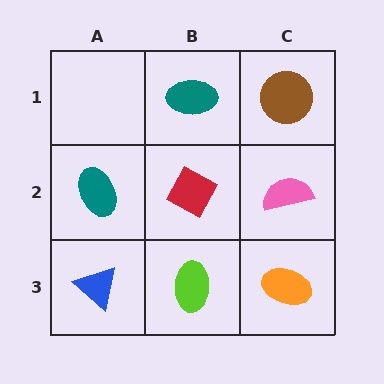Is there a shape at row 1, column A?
No, that cell is empty.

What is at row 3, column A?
A blue triangle.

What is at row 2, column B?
A red diamond.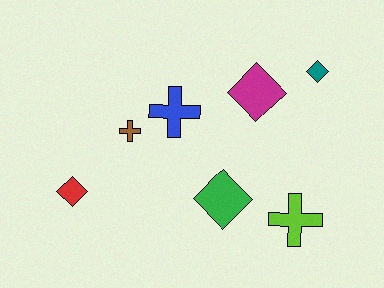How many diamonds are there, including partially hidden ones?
There are 4 diamonds.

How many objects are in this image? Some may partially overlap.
There are 7 objects.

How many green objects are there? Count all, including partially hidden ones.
There is 1 green object.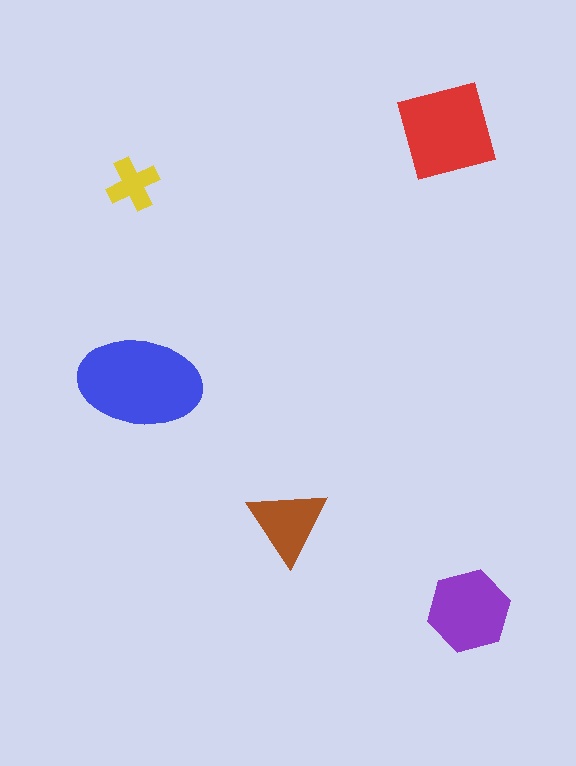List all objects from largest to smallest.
The blue ellipse, the red diamond, the purple hexagon, the brown triangle, the yellow cross.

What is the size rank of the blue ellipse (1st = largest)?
1st.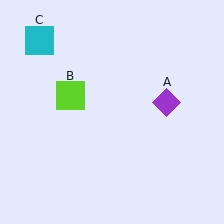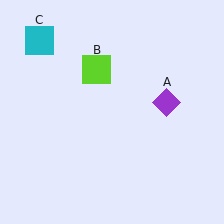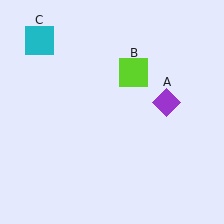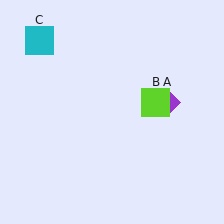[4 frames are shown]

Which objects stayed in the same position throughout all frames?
Purple diamond (object A) and cyan square (object C) remained stationary.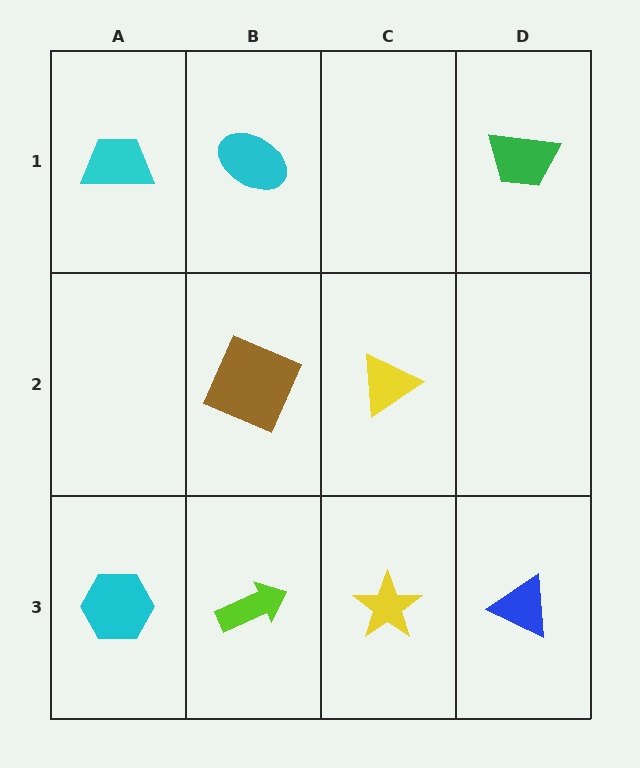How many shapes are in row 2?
2 shapes.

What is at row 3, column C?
A yellow star.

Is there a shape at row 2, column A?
No, that cell is empty.